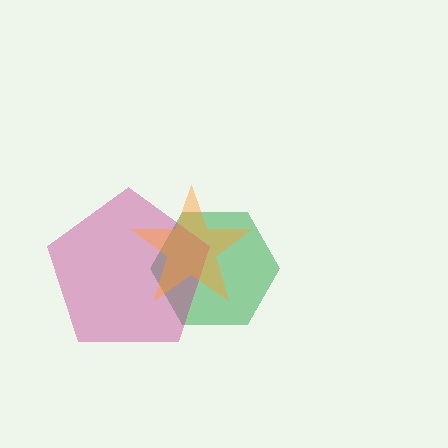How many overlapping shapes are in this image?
There are 3 overlapping shapes in the image.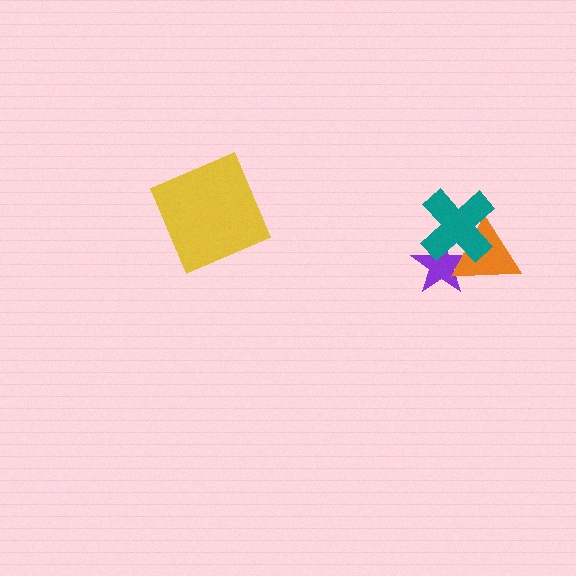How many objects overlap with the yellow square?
0 objects overlap with the yellow square.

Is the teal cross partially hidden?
No, no other shape covers it.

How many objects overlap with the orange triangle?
2 objects overlap with the orange triangle.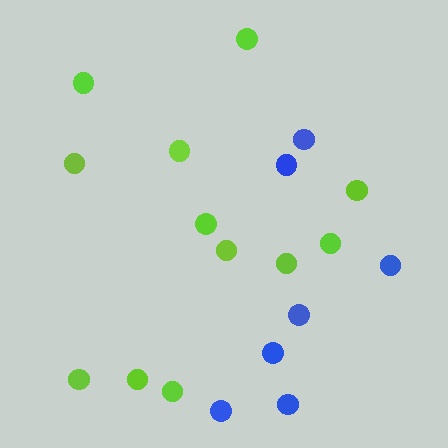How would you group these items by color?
There are 2 groups: one group of blue circles (7) and one group of lime circles (12).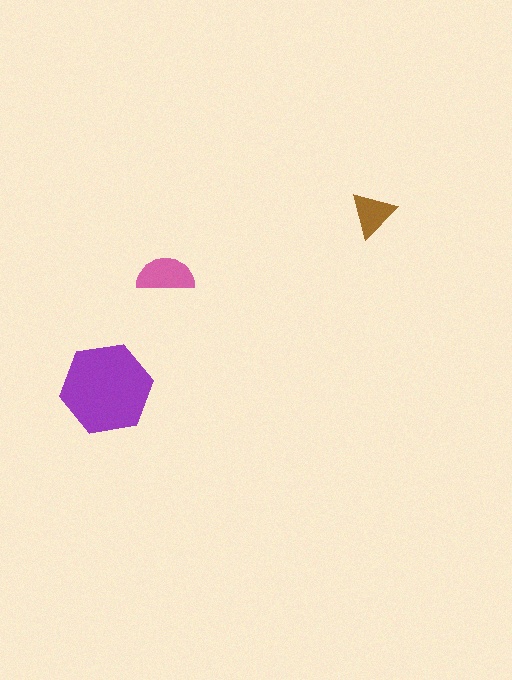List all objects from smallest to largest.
The brown triangle, the pink semicircle, the purple hexagon.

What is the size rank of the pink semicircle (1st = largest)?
2nd.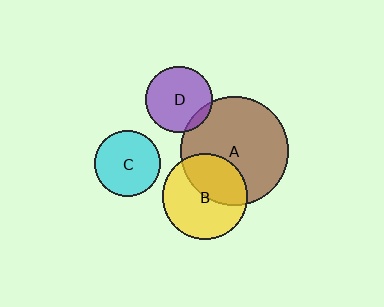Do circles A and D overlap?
Yes.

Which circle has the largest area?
Circle A (brown).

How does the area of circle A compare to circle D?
Approximately 2.6 times.